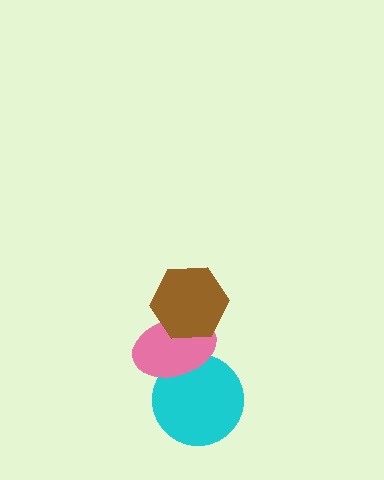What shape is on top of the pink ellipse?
The brown hexagon is on top of the pink ellipse.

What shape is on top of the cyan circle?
The pink ellipse is on top of the cyan circle.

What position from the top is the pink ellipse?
The pink ellipse is 2nd from the top.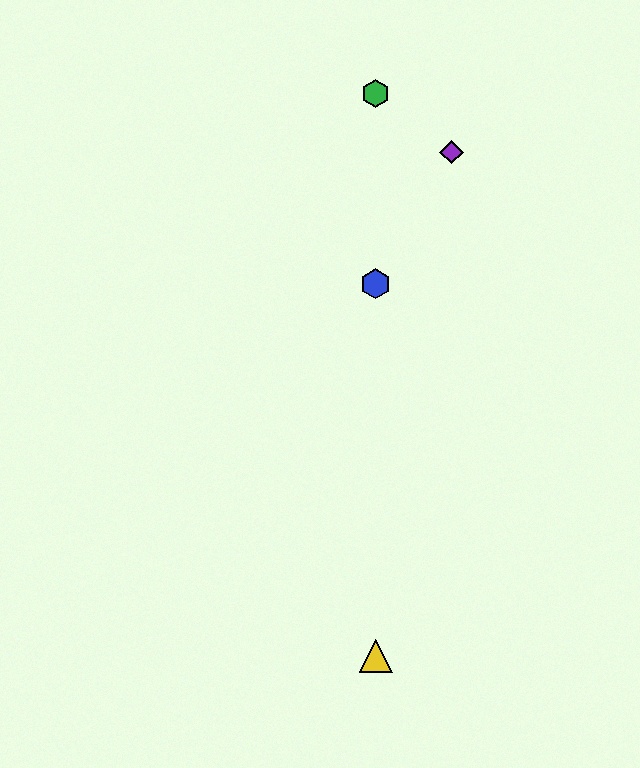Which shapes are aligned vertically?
The red hexagon, the blue hexagon, the green hexagon, the yellow triangle are aligned vertically.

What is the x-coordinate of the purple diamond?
The purple diamond is at x≈452.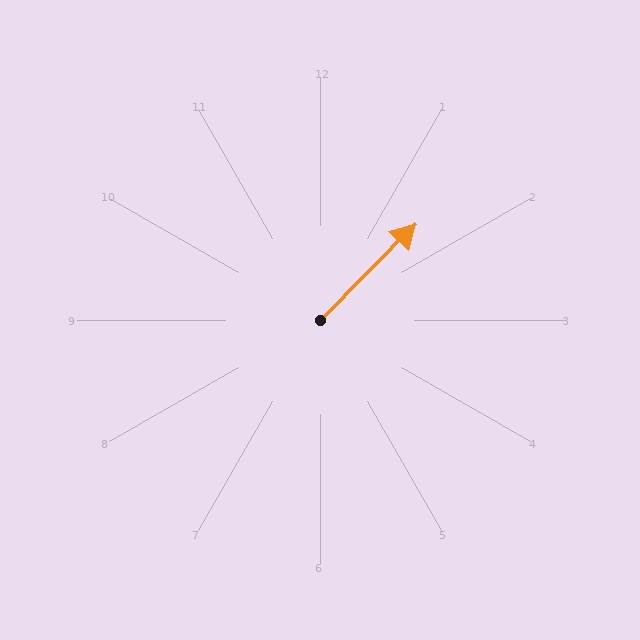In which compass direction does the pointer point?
Northeast.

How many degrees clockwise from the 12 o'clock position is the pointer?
Approximately 45 degrees.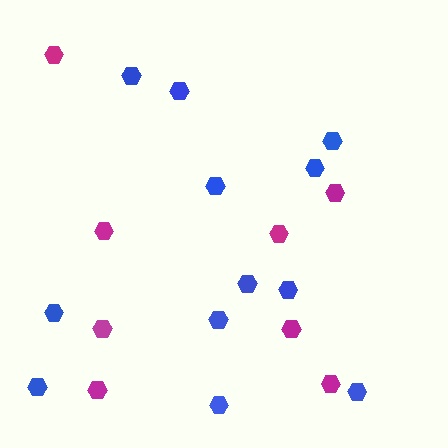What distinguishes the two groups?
There are 2 groups: one group of magenta hexagons (8) and one group of blue hexagons (12).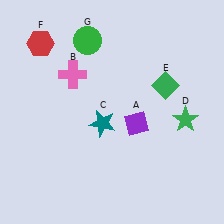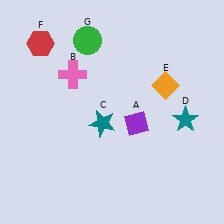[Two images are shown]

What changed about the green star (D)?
In Image 1, D is green. In Image 2, it changed to teal.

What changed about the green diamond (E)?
In Image 1, E is green. In Image 2, it changed to orange.